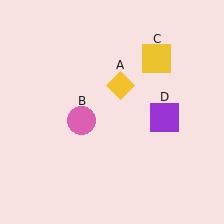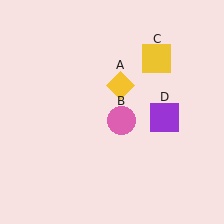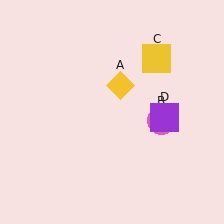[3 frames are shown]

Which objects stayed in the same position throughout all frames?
Yellow diamond (object A) and yellow square (object C) and purple square (object D) remained stationary.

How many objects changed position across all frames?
1 object changed position: pink circle (object B).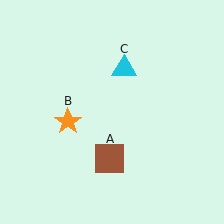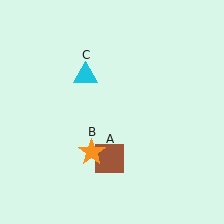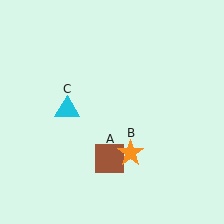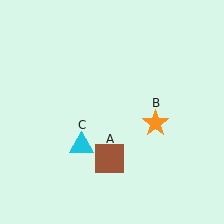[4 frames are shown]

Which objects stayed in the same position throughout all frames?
Brown square (object A) remained stationary.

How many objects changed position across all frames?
2 objects changed position: orange star (object B), cyan triangle (object C).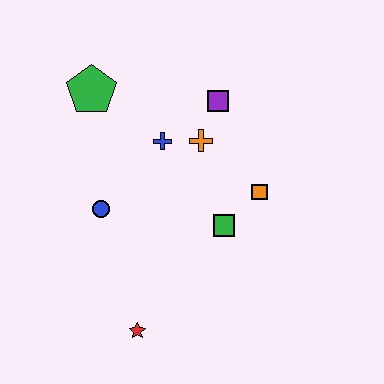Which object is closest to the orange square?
The green square is closest to the orange square.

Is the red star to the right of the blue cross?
No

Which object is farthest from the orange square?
The green pentagon is farthest from the orange square.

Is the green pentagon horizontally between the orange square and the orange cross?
No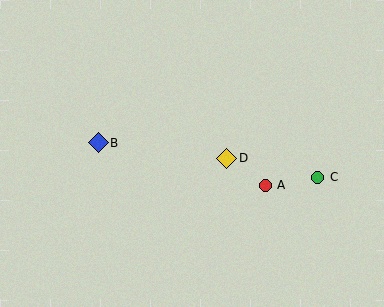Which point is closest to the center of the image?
Point D at (227, 158) is closest to the center.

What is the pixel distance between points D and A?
The distance between D and A is 47 pixels.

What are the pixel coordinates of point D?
Point D is at (227, 158).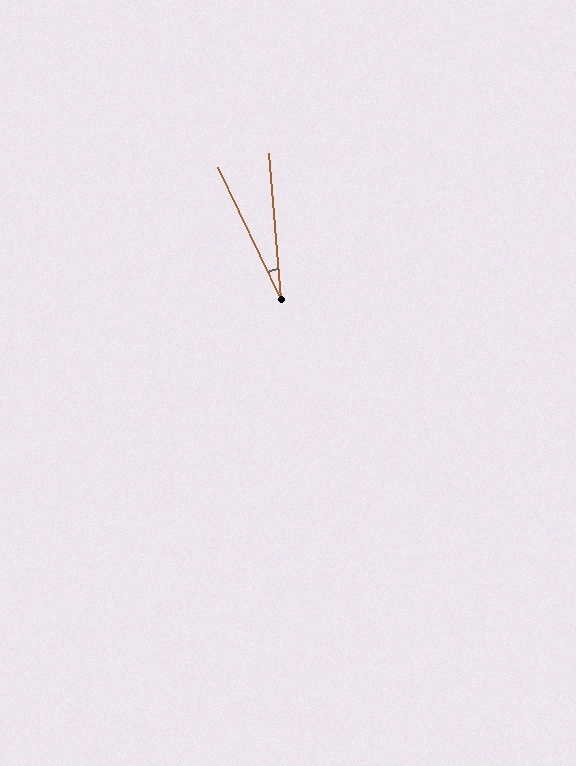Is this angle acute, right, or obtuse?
It is acute.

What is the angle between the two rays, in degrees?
Approximately 21 degrees.